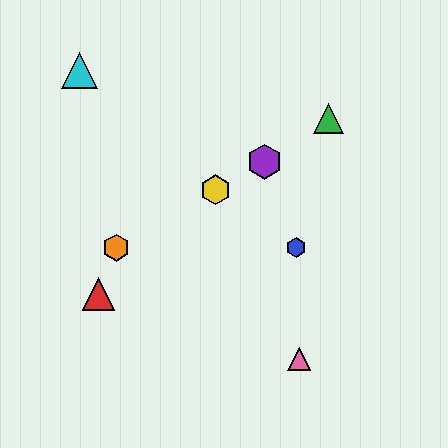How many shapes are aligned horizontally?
2 shapes (the blue hexagon, the orange hexagon) are aligned horizontally.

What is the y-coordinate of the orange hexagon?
The orange hexagon is at y≈248.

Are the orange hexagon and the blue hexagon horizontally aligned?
Yes, both are at y≈248.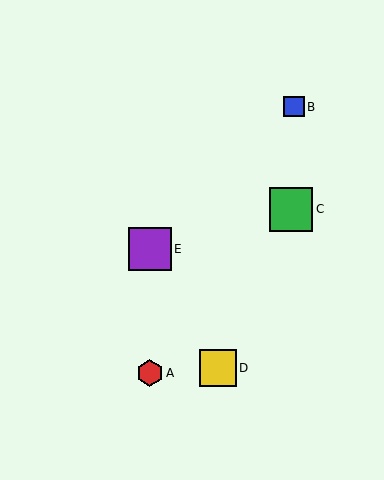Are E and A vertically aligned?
Yes, both are at x≈150.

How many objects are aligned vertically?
2 objects (A, E) are aligned vertically.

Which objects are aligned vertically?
Objects A, E are aligned vertically.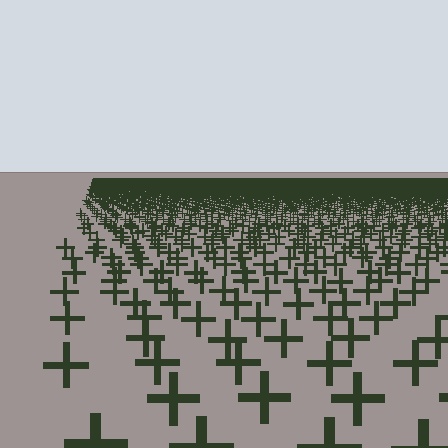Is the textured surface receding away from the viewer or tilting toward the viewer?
The surface is receding away from the viewer. Texture elements get smaller and denser toward the top.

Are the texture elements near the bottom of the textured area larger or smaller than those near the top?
Larger. Near the bottom, elements are closer to the viewer and appear at a bigger on-screen size.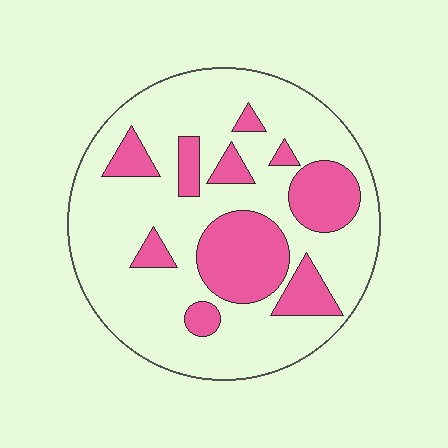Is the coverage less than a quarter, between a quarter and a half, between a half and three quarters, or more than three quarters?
Between a quarter and a half.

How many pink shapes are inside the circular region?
10.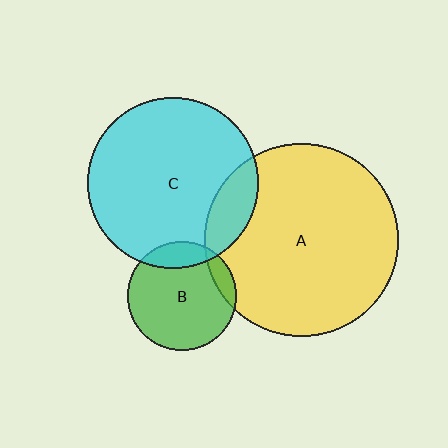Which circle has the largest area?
Circle A (yellow).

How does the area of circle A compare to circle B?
Approximately 3.1 times.